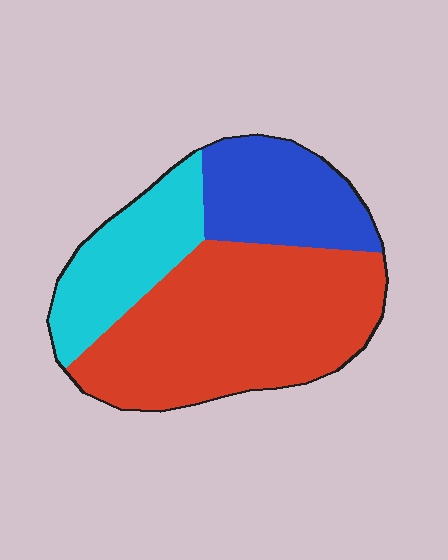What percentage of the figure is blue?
Blue takes up about one quarter (1/4) of the figure.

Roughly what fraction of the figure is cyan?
Cyan takes up about one quarter (1/4) of the figure.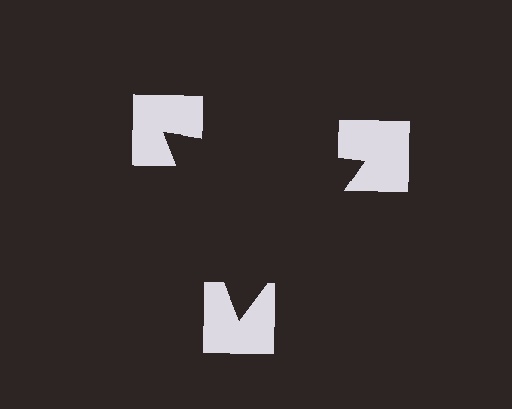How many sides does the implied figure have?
3 sides.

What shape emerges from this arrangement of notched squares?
An illusory triangle — its edges are inferred from the aligned wedge cuts in the notched squares, not physically drawn.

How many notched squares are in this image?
There are 3 — one at each vertex of the illusory triangle.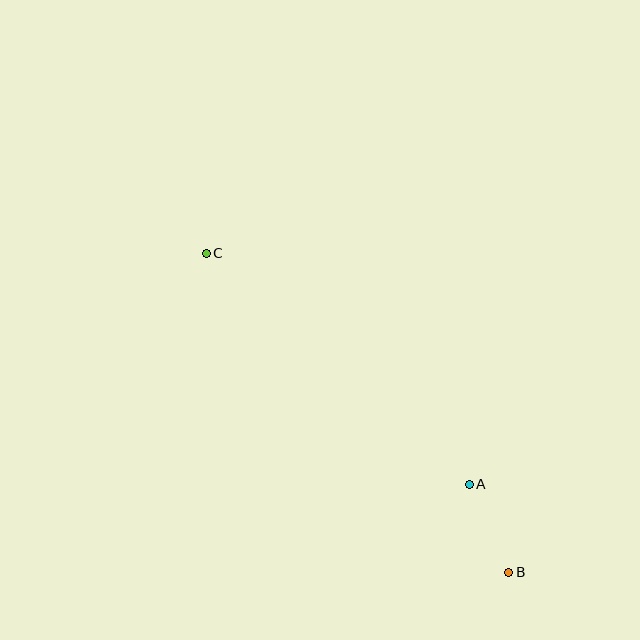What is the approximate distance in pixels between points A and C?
The distance between A and C is approximately 350 pixels.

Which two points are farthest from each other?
Points B and C are farthest from each other.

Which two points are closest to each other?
Points A and B are closest to each other.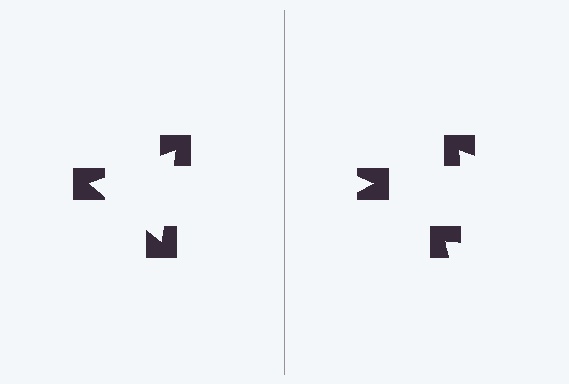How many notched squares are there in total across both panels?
6 — 3 on each side.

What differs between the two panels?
The notched squares are positioned identically on both sides; only the wedge orientations differ. On the left they align to a triangle; on the right they are misaligned.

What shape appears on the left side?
An illusory triangle.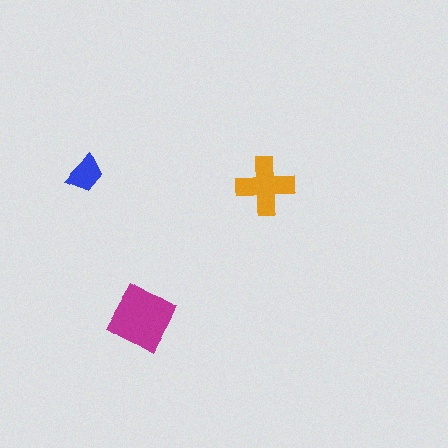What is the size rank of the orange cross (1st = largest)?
2nd.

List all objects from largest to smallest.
The magenta diamond, the orange cross, the blue trapezoid.